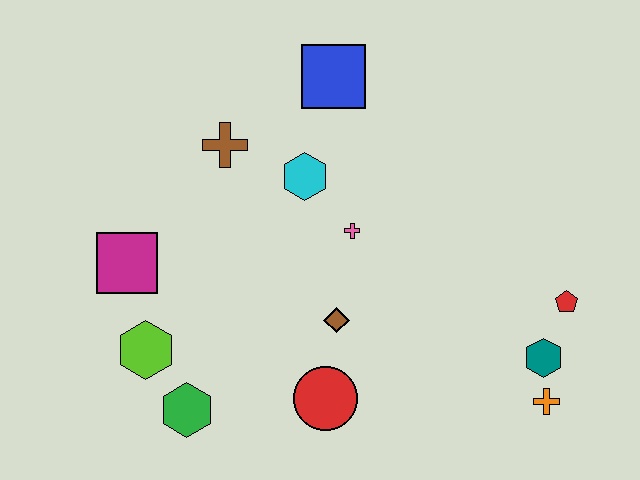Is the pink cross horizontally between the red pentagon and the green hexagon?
Yes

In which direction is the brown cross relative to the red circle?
The brown cross is above the red circle.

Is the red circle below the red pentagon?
Yes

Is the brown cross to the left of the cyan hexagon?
Yes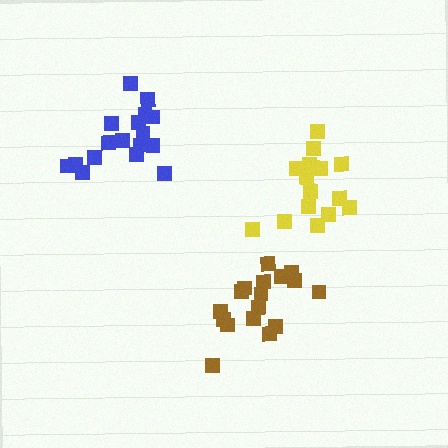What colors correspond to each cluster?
The clusters are colored: brown, blue, yellow.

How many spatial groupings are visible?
There are 3 spatial groupings.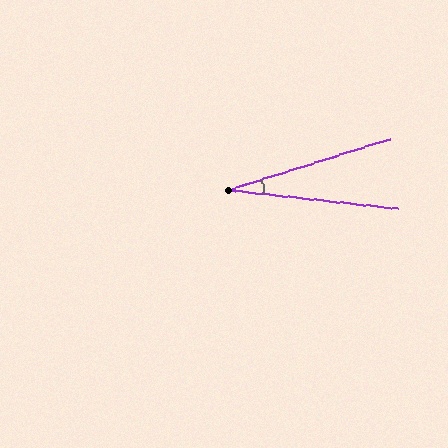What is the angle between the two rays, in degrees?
Approximately 24 degrees.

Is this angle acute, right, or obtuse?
It is acute.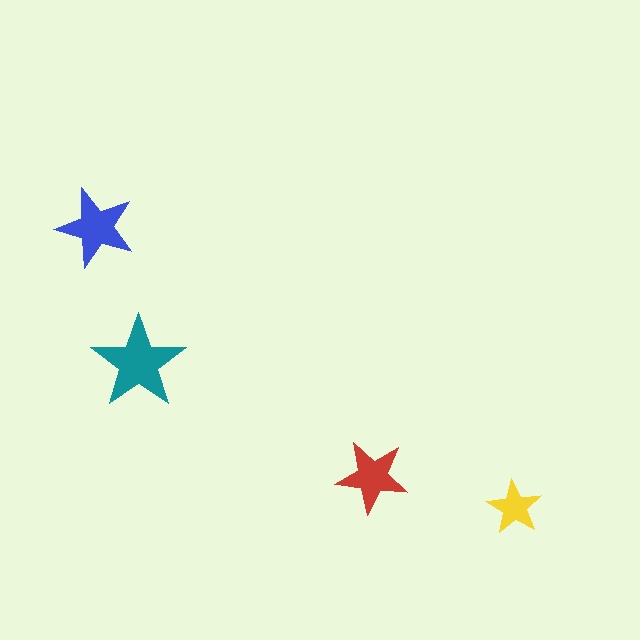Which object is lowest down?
The yellow star is bottommost.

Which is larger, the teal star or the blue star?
The teal one.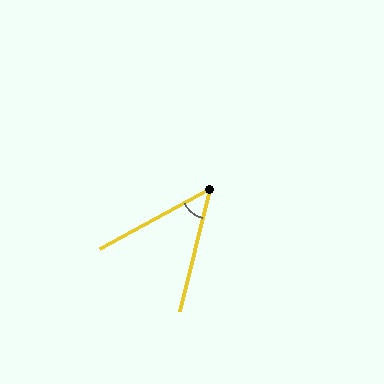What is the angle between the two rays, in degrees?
Approximately 48 degrees.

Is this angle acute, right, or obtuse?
It is acute.